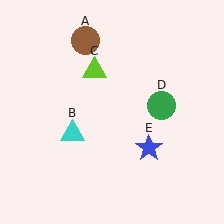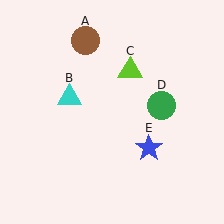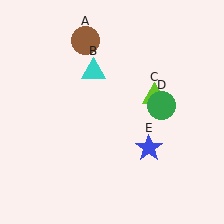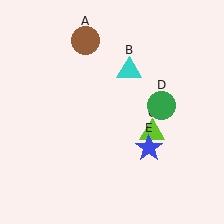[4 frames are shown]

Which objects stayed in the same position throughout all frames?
Brown circle (object A) and green circle (object D) and blue star (object E) remained stationary.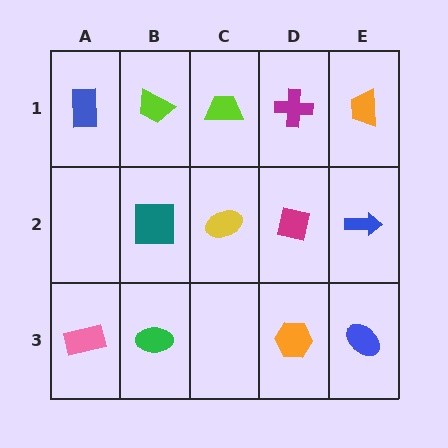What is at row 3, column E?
A blue ellipse.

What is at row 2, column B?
A teal square.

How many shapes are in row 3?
4 shapes.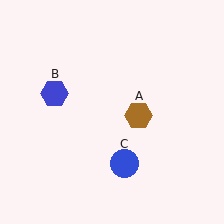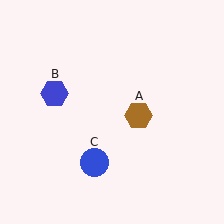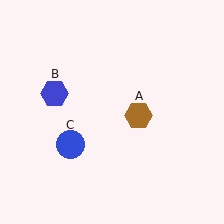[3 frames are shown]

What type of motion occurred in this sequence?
The blue circle (object C) rotated clockwise around the center of the scene.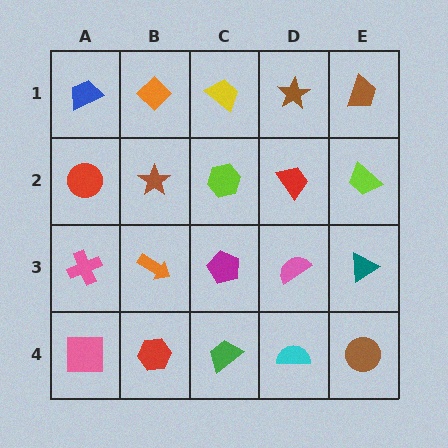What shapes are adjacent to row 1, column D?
A red trapezoid (row 2, column D), a yellow trapezoid (row 1, column C), a brown trapezoid (row 1, column E).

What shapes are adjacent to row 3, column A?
A red circle (row 2, column A), a pink square (row 4, column A), an orange arrow (row 3, column B).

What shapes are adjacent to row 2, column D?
A brown star (row 1, column D), a pink semicircle (row 3, column D), a lime hexagon (row 2, column C), a lime trapezoid (row 2, column E).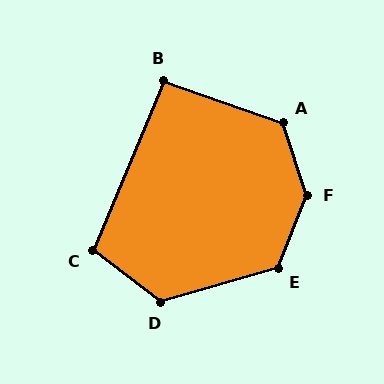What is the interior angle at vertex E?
Approximately 128 degrees (obtuse).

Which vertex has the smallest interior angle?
B, at approximately 93 degrees.